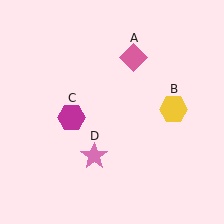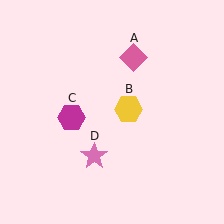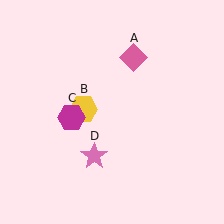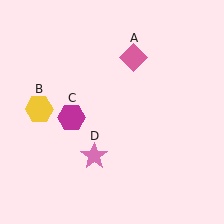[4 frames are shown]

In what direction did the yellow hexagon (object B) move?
The yellow hexagon (object B) moved left.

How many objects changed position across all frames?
1 object changed position: yellow hexagon (object B).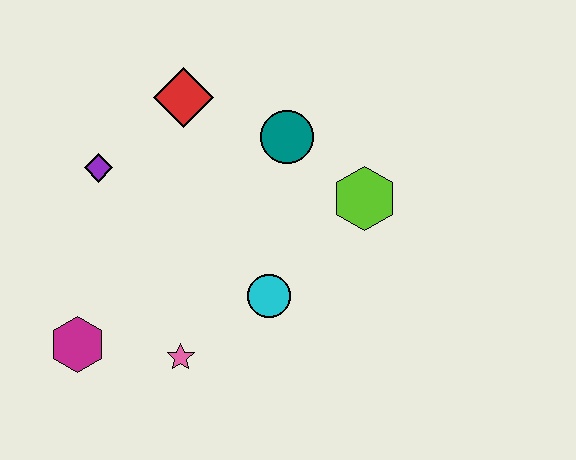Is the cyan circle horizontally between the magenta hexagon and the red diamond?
No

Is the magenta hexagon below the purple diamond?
Yes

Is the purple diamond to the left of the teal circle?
Yes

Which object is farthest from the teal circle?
The magenta hexagon is farthest from the teal circle.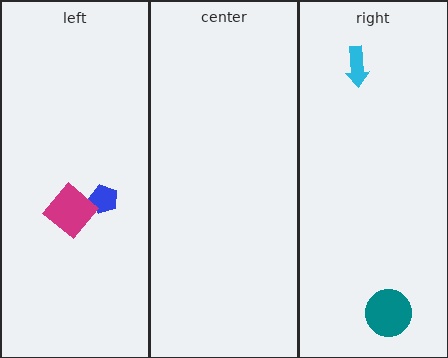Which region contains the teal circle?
The right region.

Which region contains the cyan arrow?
The right region.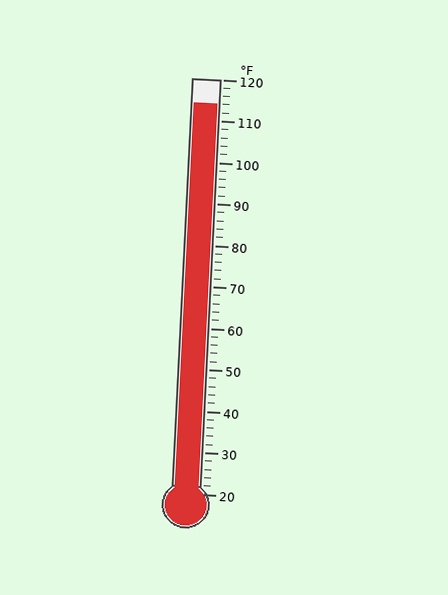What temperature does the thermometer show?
The thermometer shows approximately 114°F.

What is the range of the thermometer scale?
The thermometer scale ranges from 20°F to 120°F.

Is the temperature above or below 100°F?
The temperature is above 100°F.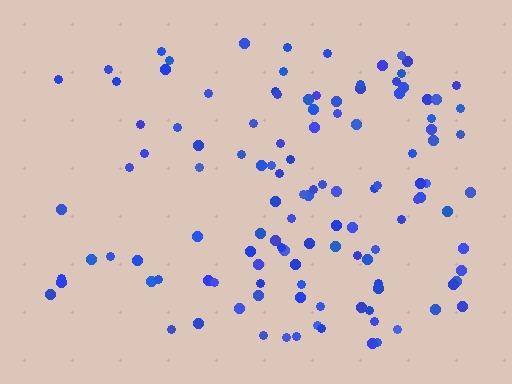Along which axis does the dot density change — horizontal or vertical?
Horizontal.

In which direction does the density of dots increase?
From left to right, with the right side densest.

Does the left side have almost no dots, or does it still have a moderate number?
Still a moderate number, just noticeably fewer than the right.